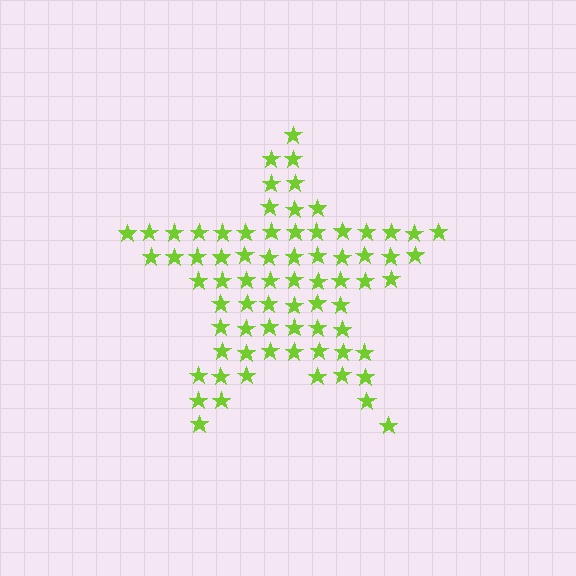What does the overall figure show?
The overall figure shows a star.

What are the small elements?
The small elements are stars.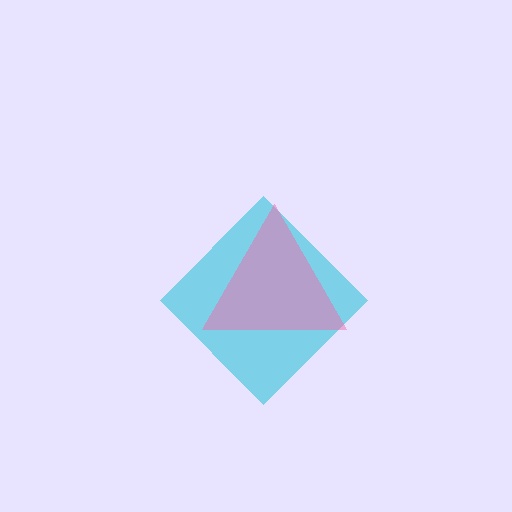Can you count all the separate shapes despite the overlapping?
Yes, there are 2 separate shapes.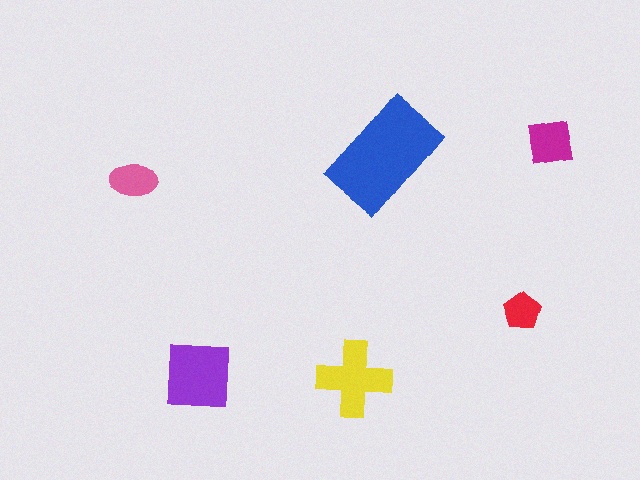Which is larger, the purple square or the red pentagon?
The purple square.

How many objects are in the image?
There are 6 objects in the image.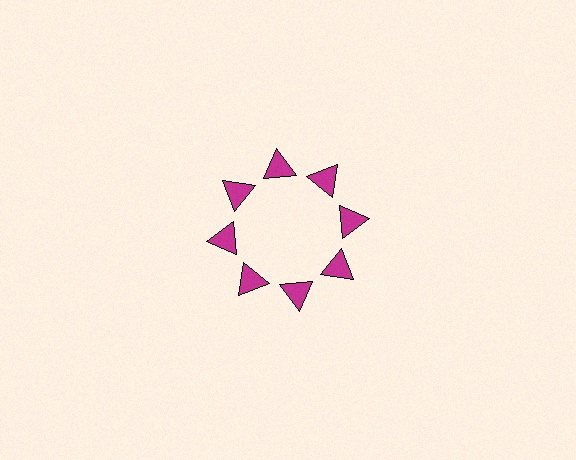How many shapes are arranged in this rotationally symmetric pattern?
There are 8 shapes, arranged in 8 groups of 1.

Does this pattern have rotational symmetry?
Yes, this pattern has 8-fold rotational symmetry. It looks the same after rotating 45 degrees around the center.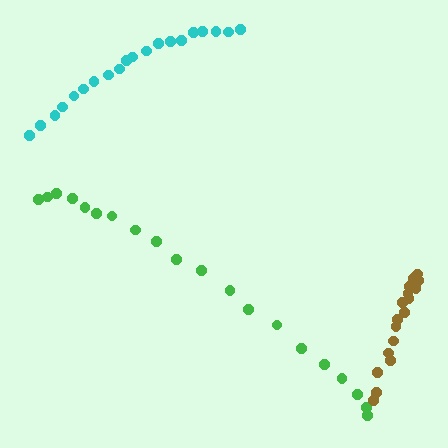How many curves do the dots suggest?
There are 3 distinct paths.